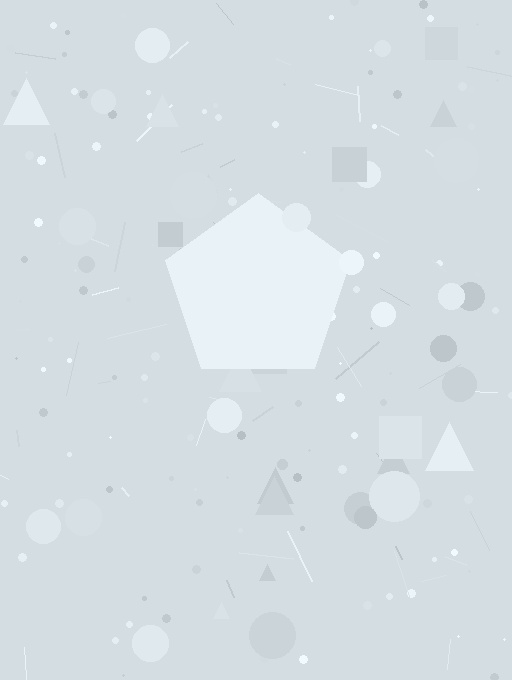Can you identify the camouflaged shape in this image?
The camouflaged shape is a pentagon.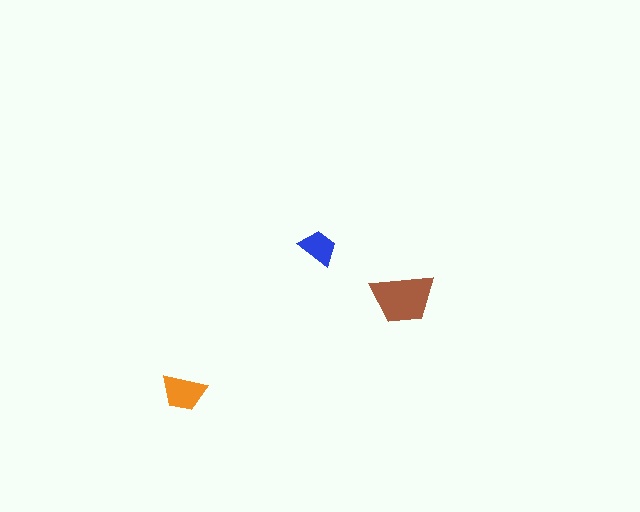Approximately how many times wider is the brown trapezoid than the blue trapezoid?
About 1.5 times wider.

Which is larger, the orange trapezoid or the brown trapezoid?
The brown one.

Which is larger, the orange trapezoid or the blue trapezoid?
The orange one.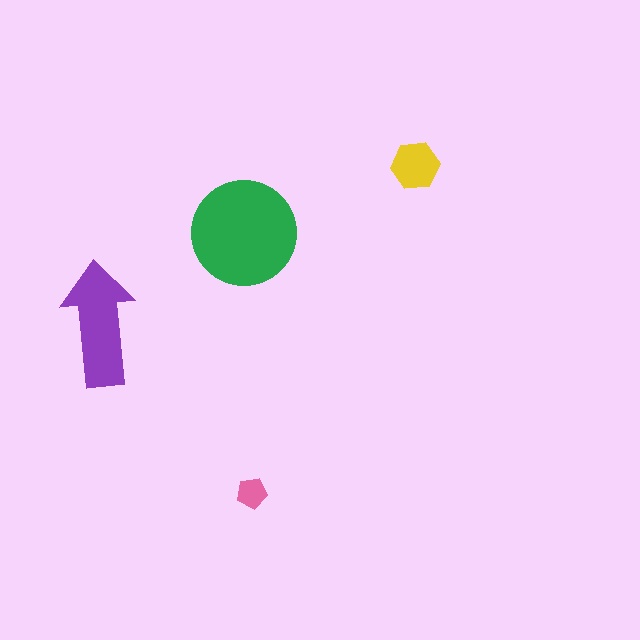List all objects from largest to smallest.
The green circle, the purple arrow, the yellow hexagon, the pink pentagon.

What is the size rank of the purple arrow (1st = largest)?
2nd.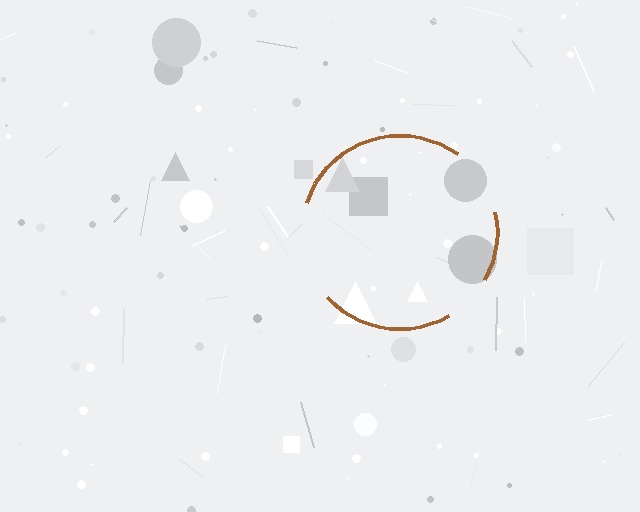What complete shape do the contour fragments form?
The contour fragments form a circle.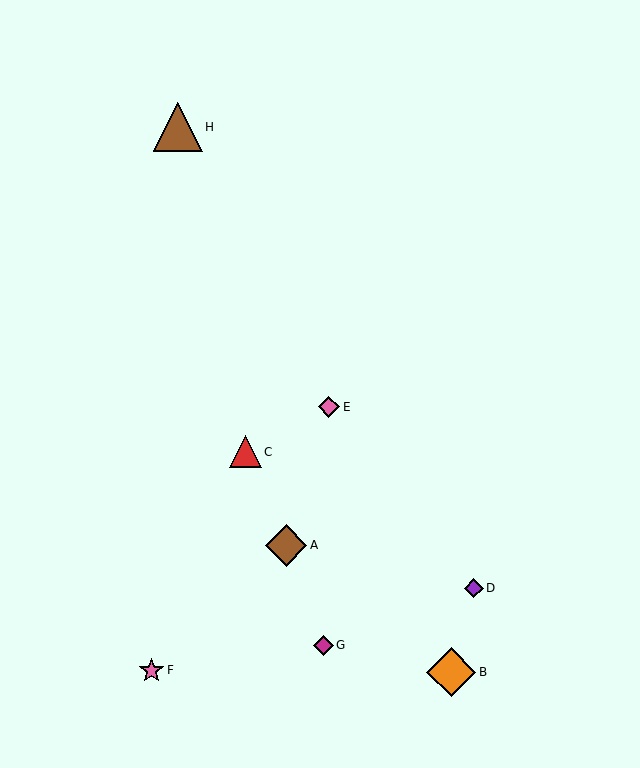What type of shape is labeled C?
Shape C is a red triangle.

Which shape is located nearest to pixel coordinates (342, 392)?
The pink diamond (labeled E) at (329, 407) is nearest to that location.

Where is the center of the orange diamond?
The center of the orange diamond is at (451, 672).